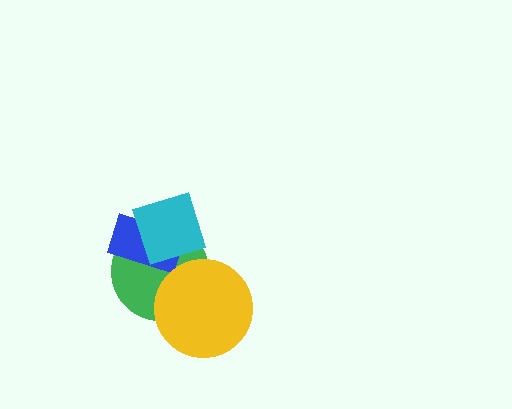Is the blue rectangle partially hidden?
Yes, it is partially covered by another shape.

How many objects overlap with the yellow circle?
1 object overlaps with the yellow circle.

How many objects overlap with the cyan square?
2 objects overlap with the cyan square.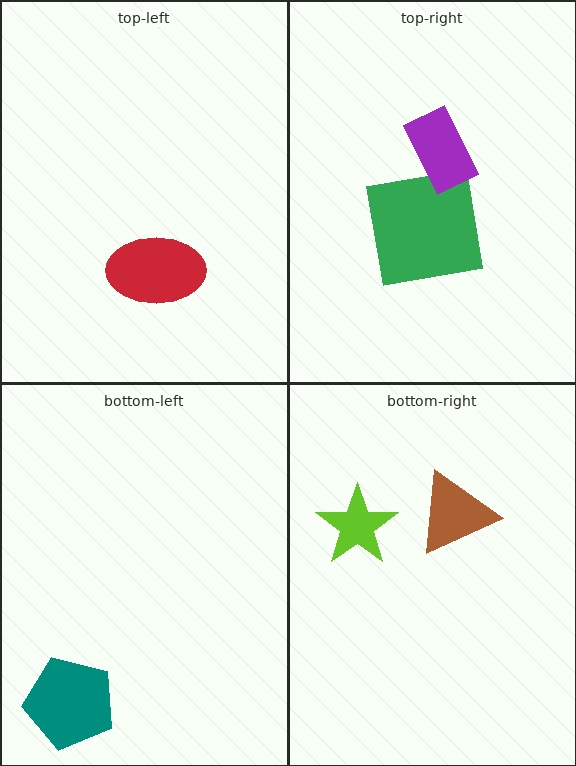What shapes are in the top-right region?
The green square, the purple rectangle.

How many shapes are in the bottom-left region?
1.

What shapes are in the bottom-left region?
The teal pentagon.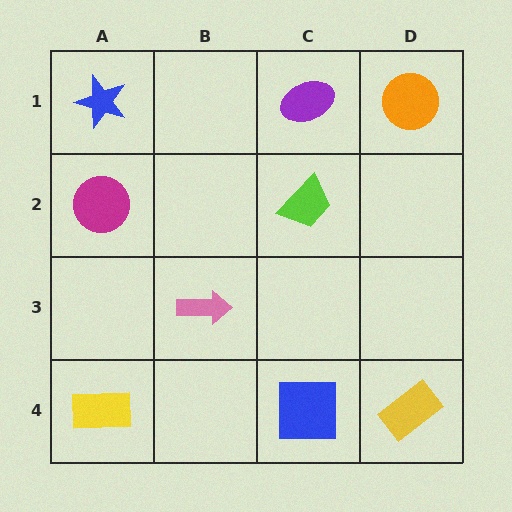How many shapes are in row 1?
3 shapes.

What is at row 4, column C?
A blue square.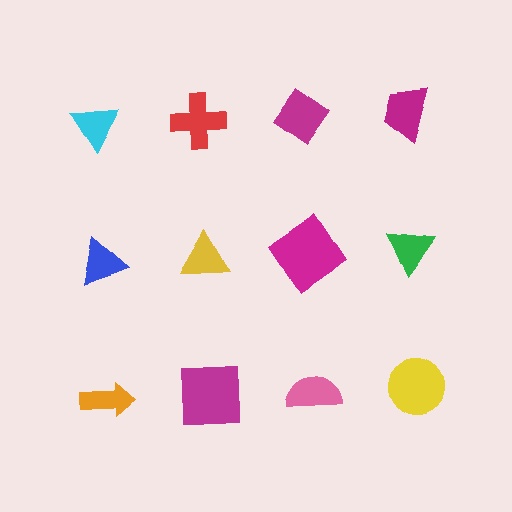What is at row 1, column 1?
A cyan triangle.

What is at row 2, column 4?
A green triangle.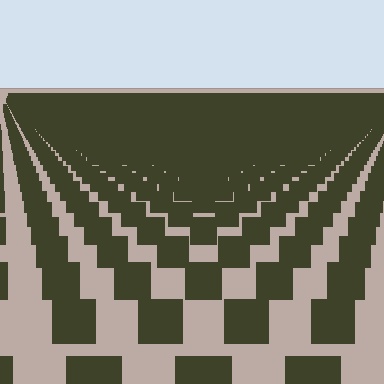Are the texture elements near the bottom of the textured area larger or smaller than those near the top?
Larger. Near the bottom, elements are closer to the viewer and appear at a bigger on-screen size.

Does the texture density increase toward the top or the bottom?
Density increases toward the top.